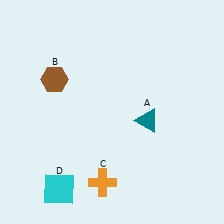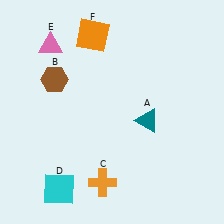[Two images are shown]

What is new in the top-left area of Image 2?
An orange square (F) was added in the top-left area of Image 2.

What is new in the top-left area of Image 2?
A pink triangle (E) was added in the top-left area of Image 2.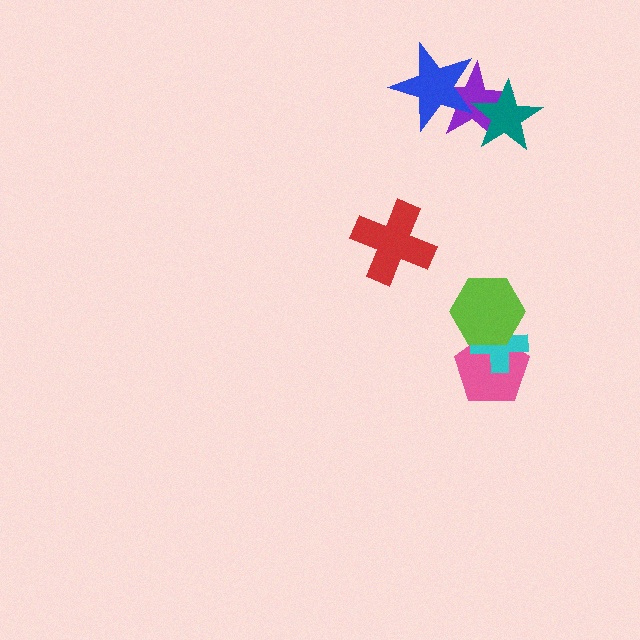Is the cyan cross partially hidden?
Yes, it is partially covered by another shape.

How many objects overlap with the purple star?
2 objects overlap with the purple star.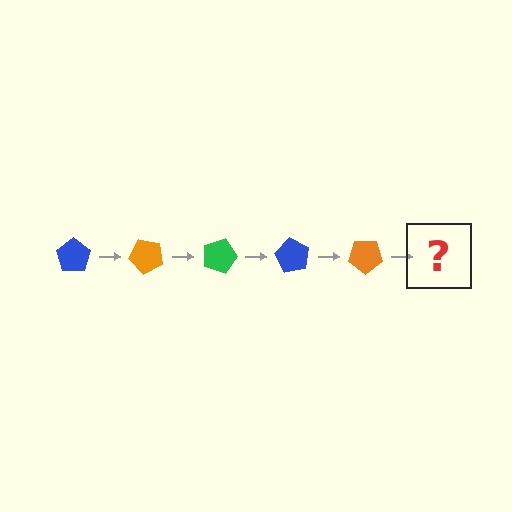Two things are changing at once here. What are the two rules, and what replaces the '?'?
The two rules are that it rotates 45 degrees each step and the color cycles through blue, orange, and green. The '?' should be a green pentagon, rotated 225 degrees from the start.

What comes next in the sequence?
The next element should be a green pentagon, rotated 225 degrees from the start.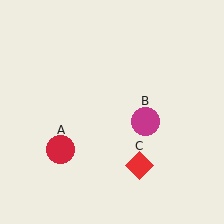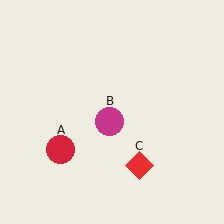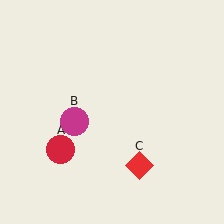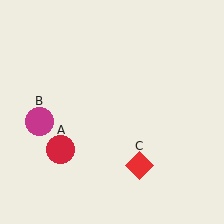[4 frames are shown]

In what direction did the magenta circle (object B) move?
The magenta circle (object B) moved left.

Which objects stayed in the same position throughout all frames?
Red circle (object A) and red diamond (object C) remained stationary.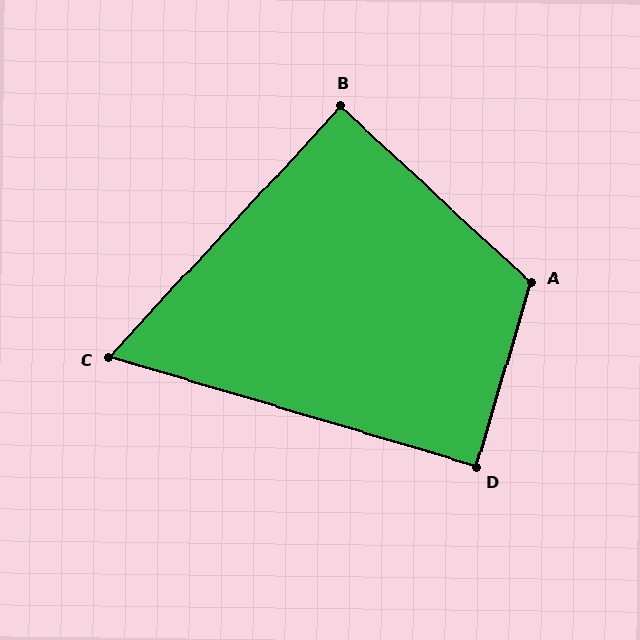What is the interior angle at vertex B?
Approximately 90 degrees (approximately right).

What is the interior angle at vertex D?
Approximately 90 degrees (approximately right).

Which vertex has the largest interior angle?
A, at approximately 116 degrees.